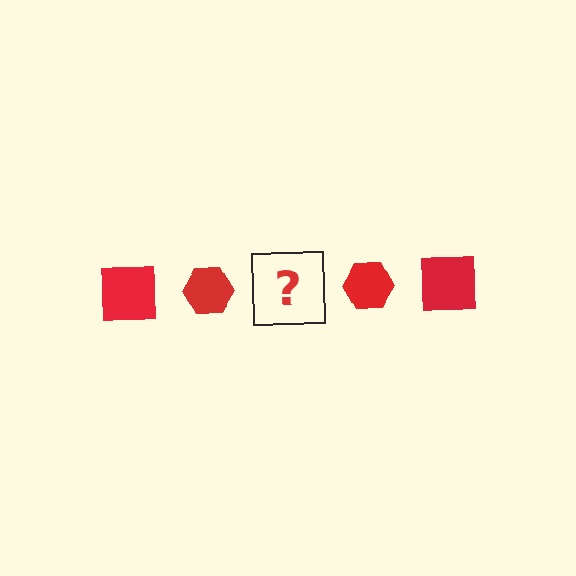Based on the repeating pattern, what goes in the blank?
The blank should be a red square.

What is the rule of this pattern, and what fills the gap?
The rule is that the pattern cycles through square, hexagon shapes in red. The gap should be filled with a red square.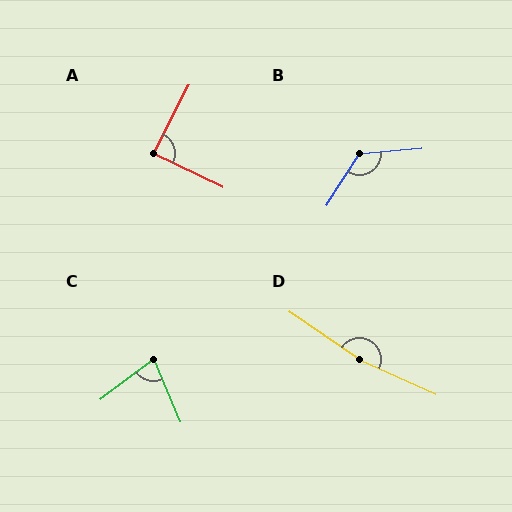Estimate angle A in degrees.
Approximately 88 degrees.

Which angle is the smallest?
C, at approximately 76 degrees.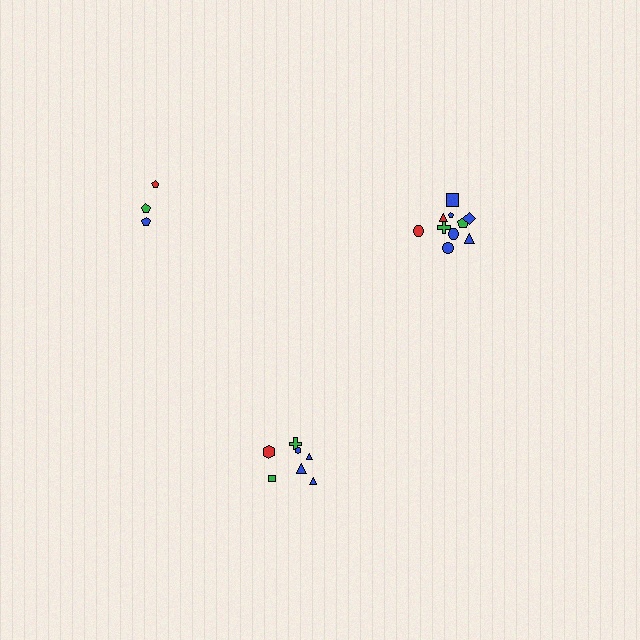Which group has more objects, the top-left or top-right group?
The top-right group.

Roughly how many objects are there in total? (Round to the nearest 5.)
Roughly 20 objects in total.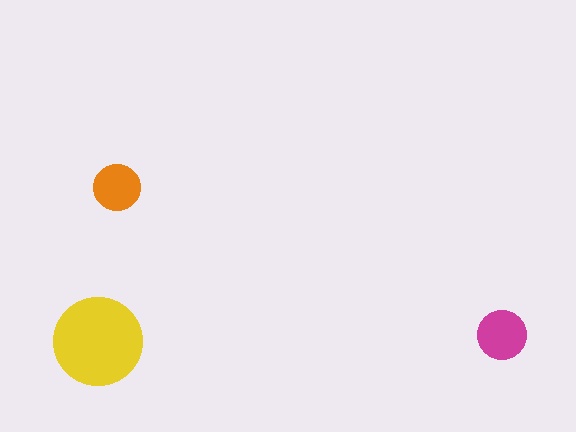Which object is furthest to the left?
The yellow circle is leftmost.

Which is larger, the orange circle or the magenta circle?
The magenta one.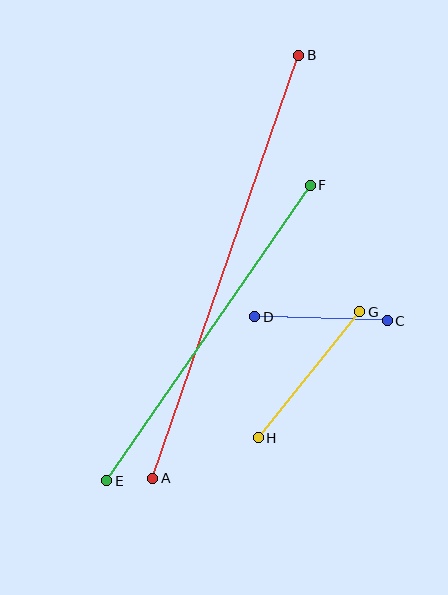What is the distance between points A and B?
The distance is approximately 448 pixels.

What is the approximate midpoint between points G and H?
The midpoint is at approximately (309, 375) pixels.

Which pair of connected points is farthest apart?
Points A and B are farthest apart.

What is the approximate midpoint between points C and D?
The midpoint is at approximately (321, 319) pixels.